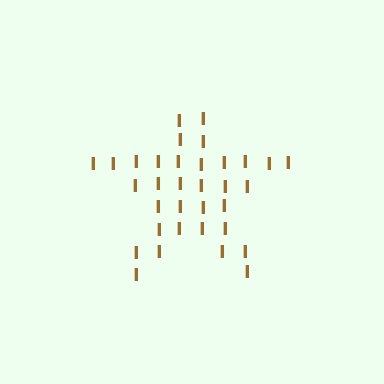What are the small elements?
The small elements are letter I's.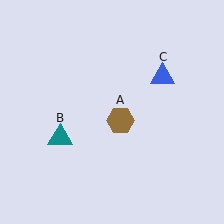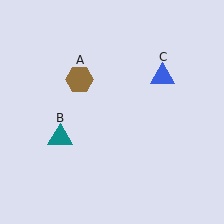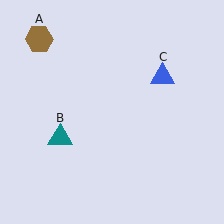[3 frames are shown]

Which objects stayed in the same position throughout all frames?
Teal triangle (object B) and blue triangle (object C) remained stationary.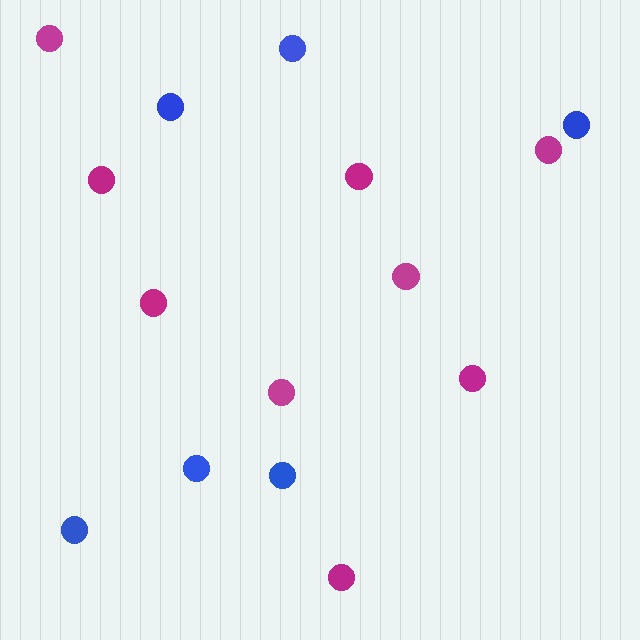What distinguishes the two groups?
There are 2 groups: one group of magenta circles (9) and one group of blue circles (6).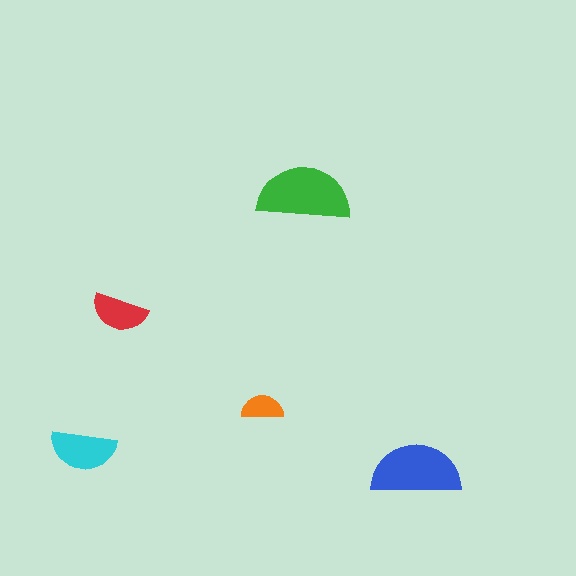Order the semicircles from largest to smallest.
the green one, the blue one, the cyan one, the red one, the orange one.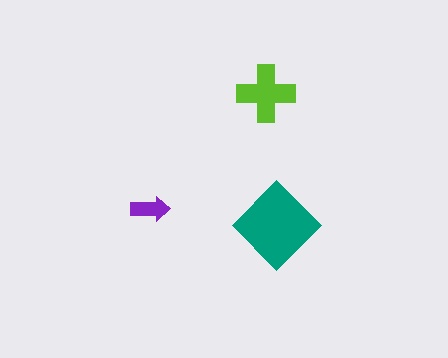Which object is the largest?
The teal diamond.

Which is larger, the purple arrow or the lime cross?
The lime cross.